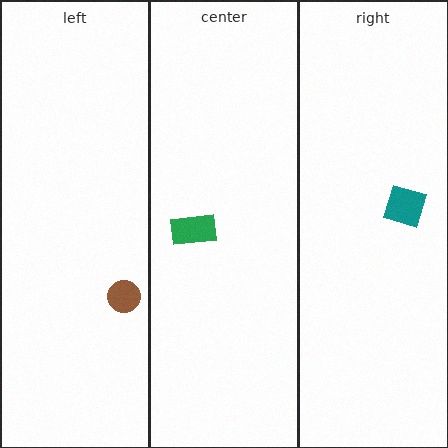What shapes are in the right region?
The teal diamond.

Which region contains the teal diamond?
The right region.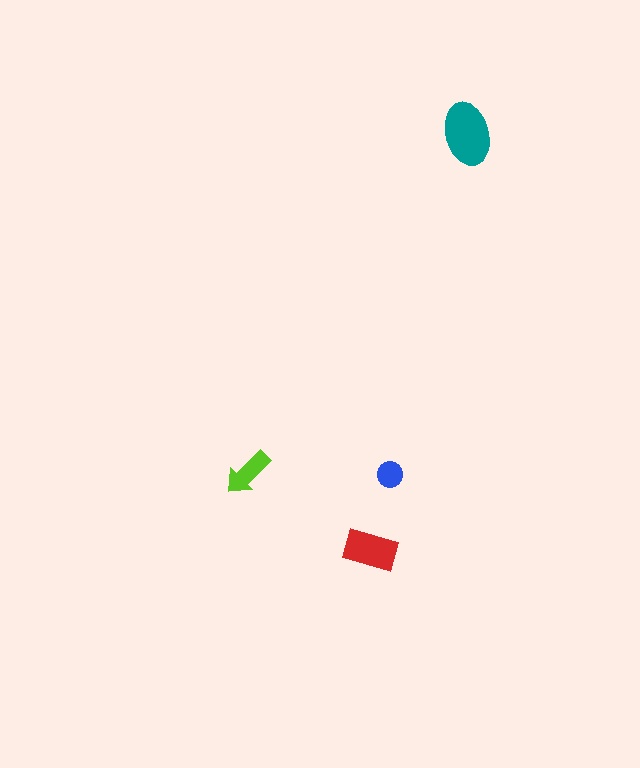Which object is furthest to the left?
The lime arrow is leftmost.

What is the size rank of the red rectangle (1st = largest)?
2nd.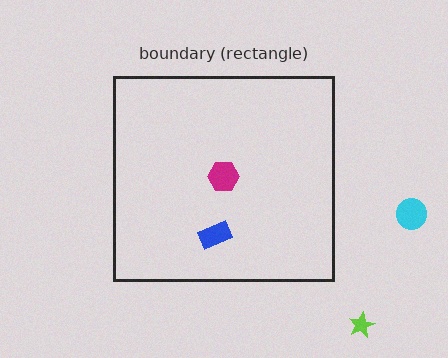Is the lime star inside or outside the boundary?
Outside.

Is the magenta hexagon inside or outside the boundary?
Inside.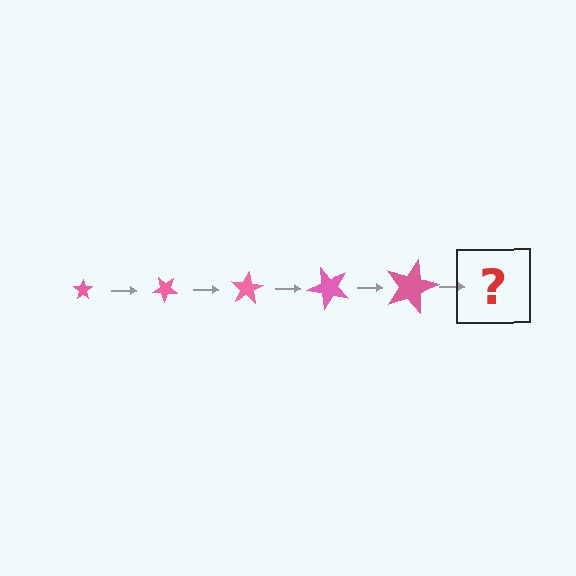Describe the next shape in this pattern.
It should be a star, larger than the previous one and rotated 200 degrees from the start.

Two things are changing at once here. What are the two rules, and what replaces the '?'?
The two rules are that the star grows larger each step and it rotates 40 degrees each step. The '?' should be a star, larger than the previous one and rotated 200 degrees from the start.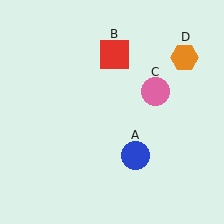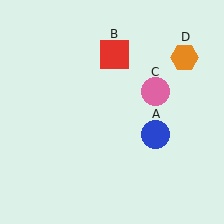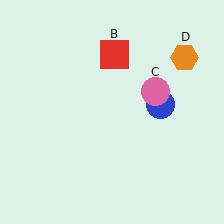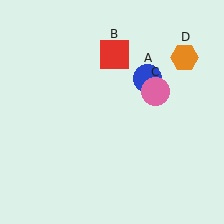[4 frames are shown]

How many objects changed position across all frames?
1 object changed position: blue circle (object A).